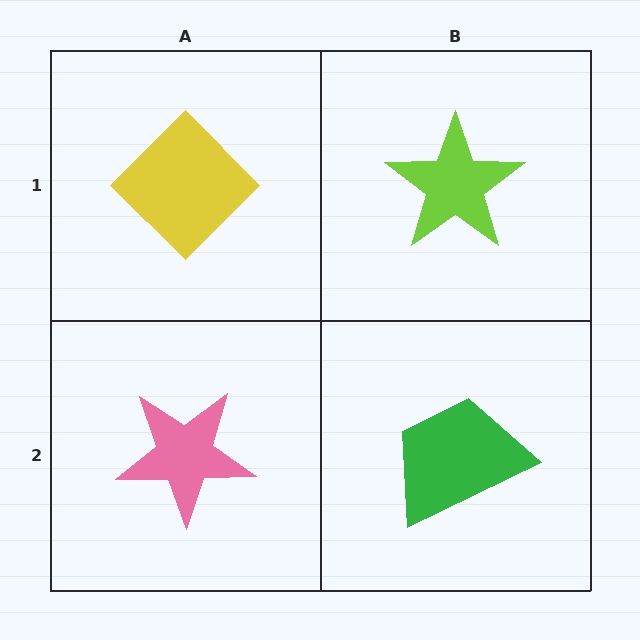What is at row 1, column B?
A lime star.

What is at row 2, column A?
A pink star.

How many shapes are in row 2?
2 shapes.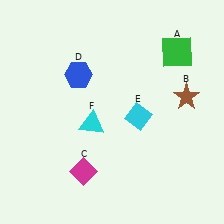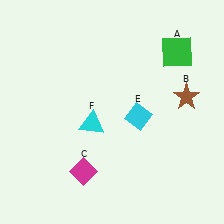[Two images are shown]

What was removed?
The blue hexagon (D) was removed in Image 2.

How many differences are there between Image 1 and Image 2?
There is 1 difference between the two images.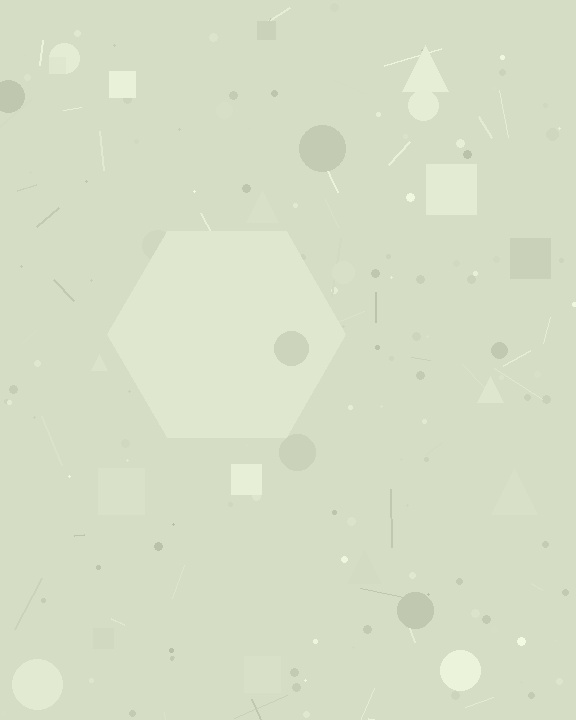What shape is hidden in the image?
A hexagon is hidden in the image.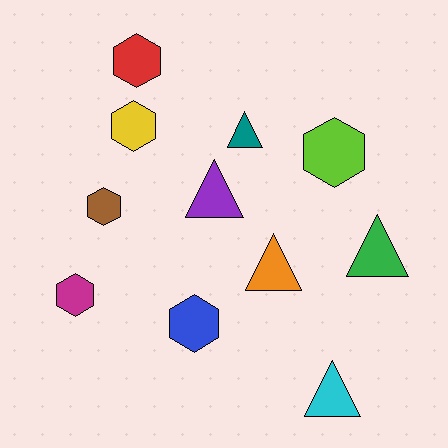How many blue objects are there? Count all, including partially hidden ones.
There is 1 blue object.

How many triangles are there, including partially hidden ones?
There are 5 triangles.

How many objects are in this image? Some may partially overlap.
There are 11 objects.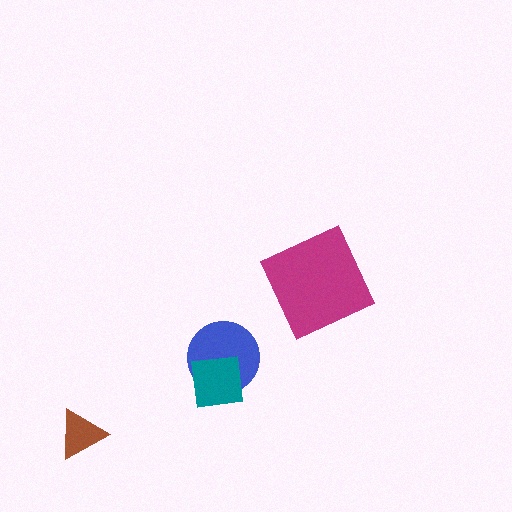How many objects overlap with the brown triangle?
0 objects overlap with the brown triangle.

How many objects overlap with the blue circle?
1 object overlaps with the blue circle.